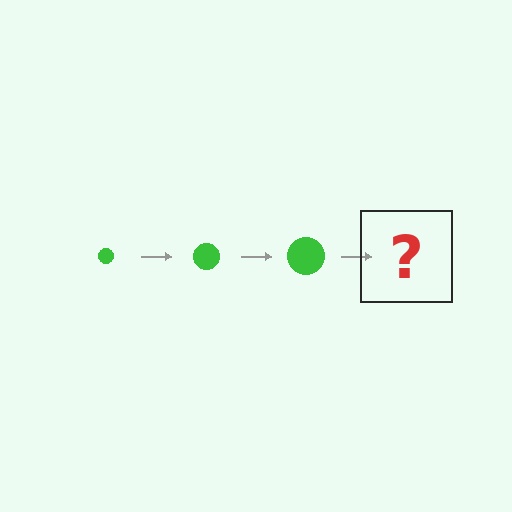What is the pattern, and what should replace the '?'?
The pattern is that the circle gets progressively larger each step. The '?' should be a green circle, larger than the previous one.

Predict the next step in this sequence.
The next step is a green circle, larger than the previous one.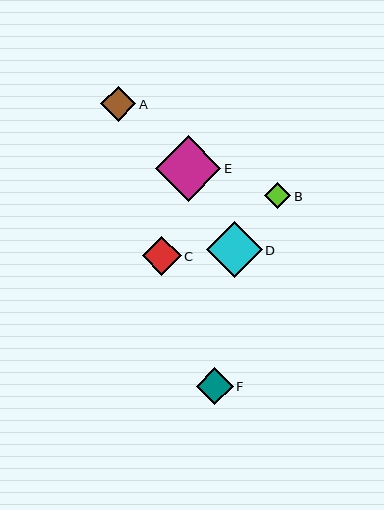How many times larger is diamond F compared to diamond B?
Diamond F is approximately 1.4 times the size of diamond B.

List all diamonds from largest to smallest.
From largest to smallest: E, D, C, F, A, B.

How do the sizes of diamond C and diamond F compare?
Diamond C and diamond F are approximately the same size.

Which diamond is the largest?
Diamond E is the largest with a size of approximately 65 pixels.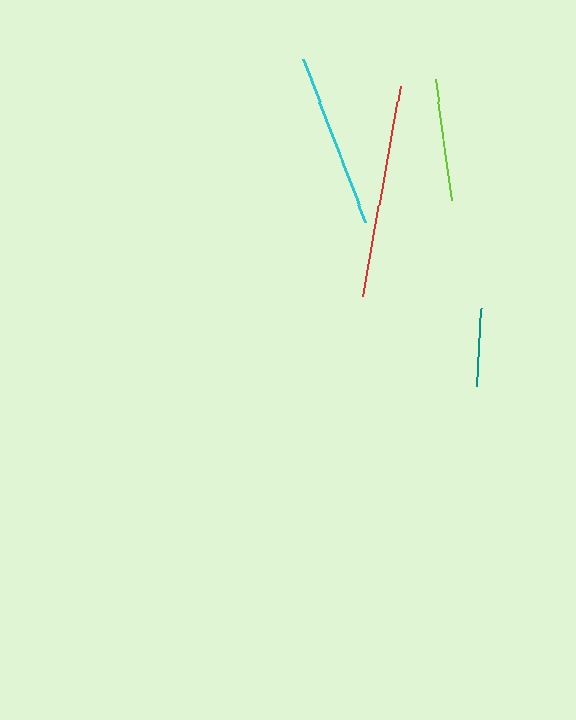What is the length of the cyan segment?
The cyan segment is approximately 174 pixels long.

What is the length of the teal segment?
The teal segment is approximately 78 pixels long.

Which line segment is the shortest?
The teal line is the shortest at approximately 78 pixels.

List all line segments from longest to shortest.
From longest to shortest: red, cyan, lime, teal.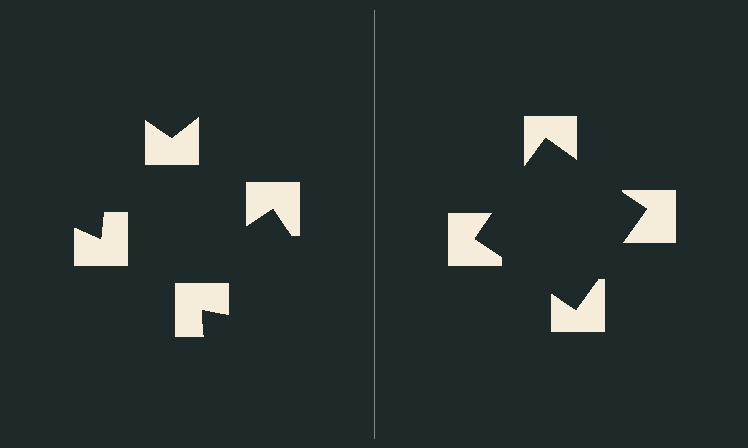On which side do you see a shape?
An illusory square appears on the right side. On the left side the wedge cuts are rotated, so no coherent shape forms.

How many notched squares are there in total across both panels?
8 — 4 on each side.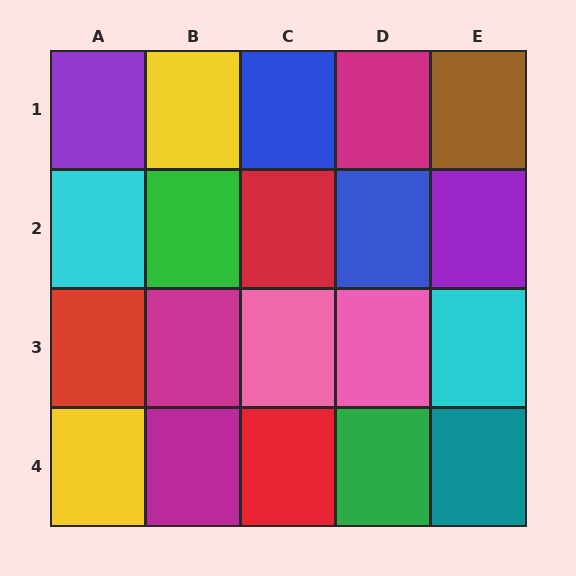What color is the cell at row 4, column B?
Magenta.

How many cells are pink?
2 cells are pink.